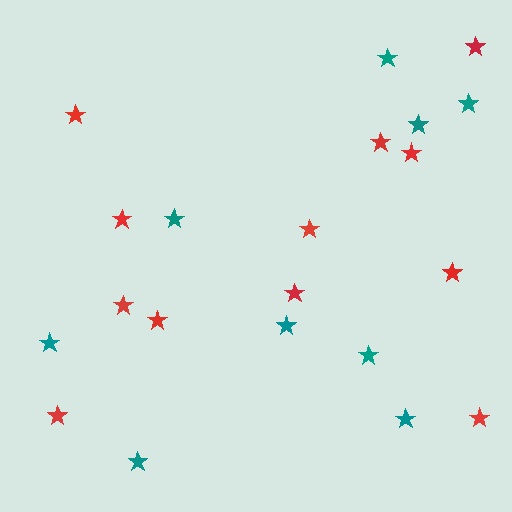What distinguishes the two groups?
There are 2 groups: one group of red stars (12) and one group of teal stars (9).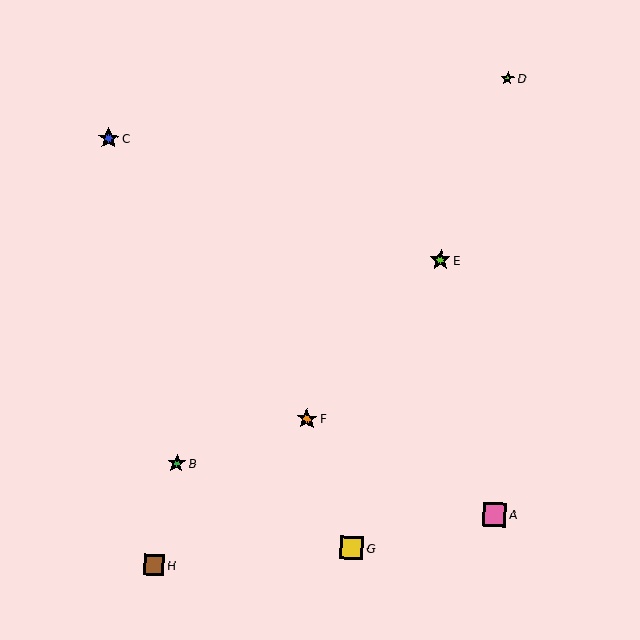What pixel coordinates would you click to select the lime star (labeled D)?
Click at (508, 78) to select the lime star D.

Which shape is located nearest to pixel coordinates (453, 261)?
The lime star (labeled E) at (440, 260) is nearest to that location.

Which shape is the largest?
The pink square (labeled A) is the largest.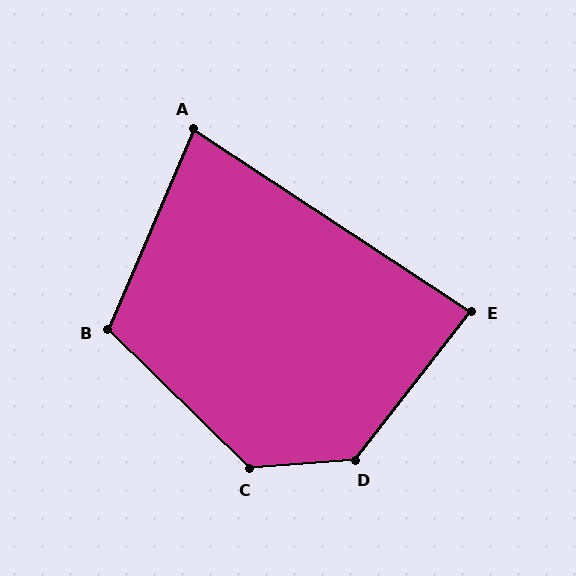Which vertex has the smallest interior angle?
A, at approximately 80 degrees.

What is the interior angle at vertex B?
Approximately 111 degrees (obtuse).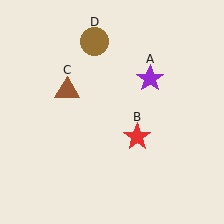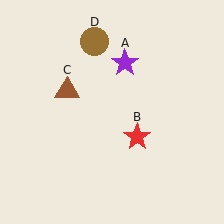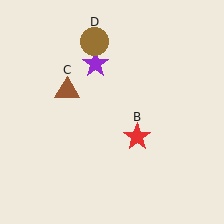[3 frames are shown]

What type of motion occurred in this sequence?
The purple star (object A) rotated counterclockwise around the center of the scene.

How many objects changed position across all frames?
1 object changed position: purple star (object A).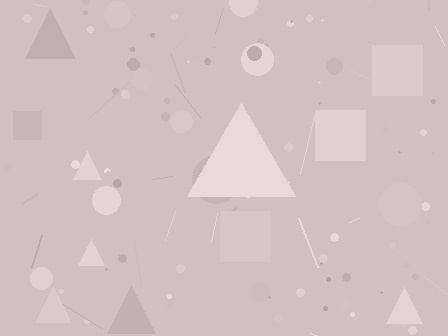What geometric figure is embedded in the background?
A triangle is embedded in the background.